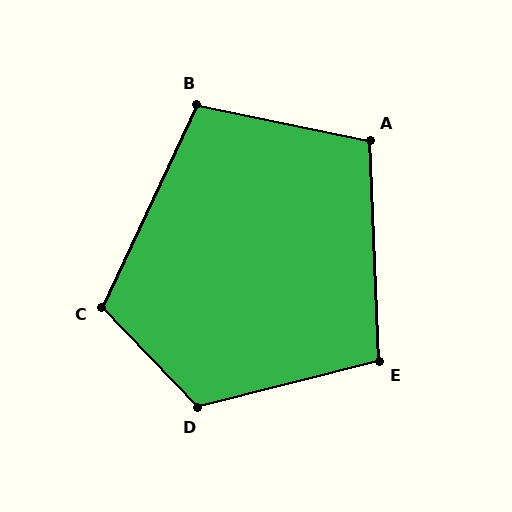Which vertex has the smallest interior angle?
E, at approximately 102 degrees.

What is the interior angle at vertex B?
Approximately 103 degrees (obtuse).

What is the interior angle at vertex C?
Approximately 111 degrees (obtuse).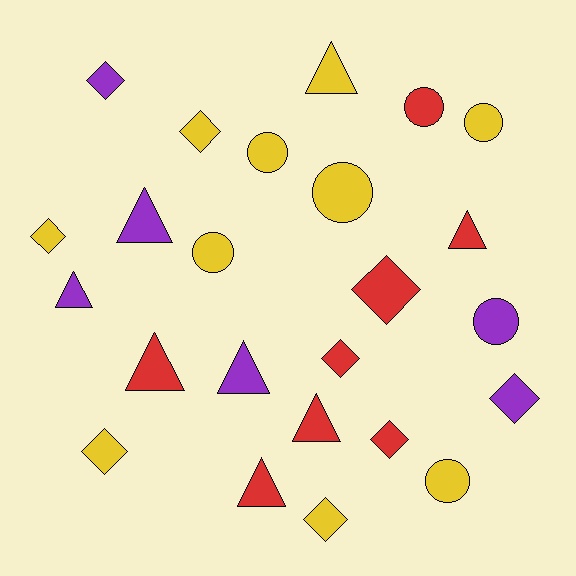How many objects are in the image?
There are 24 objects.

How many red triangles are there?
There are 4 red triangles.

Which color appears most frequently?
Yellow, with 10 objects.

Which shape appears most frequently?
Diamond, with 9 objects.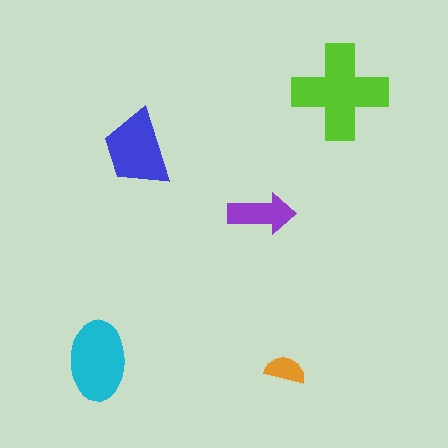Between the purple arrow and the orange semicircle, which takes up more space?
The purple arrow.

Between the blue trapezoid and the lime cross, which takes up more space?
The lime cross.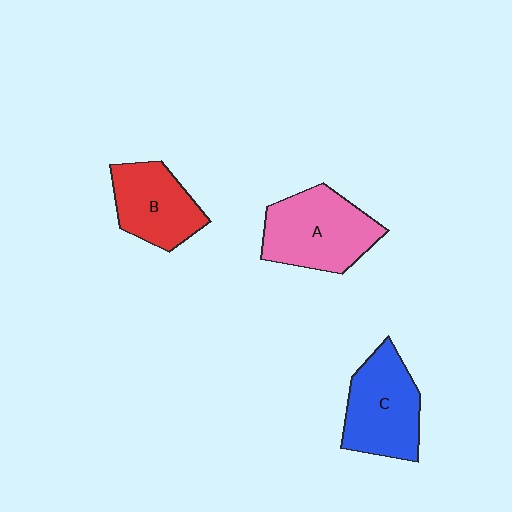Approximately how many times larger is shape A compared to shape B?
Approximately 1.3 times.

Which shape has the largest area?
Shape A (pink).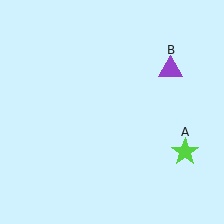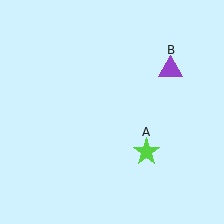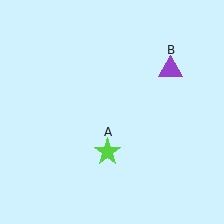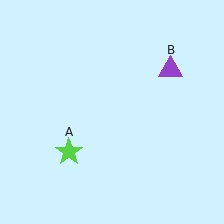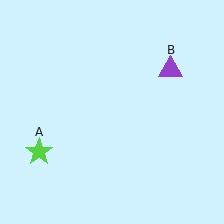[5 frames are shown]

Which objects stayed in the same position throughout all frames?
Purple triangle (object B) remained stationary.